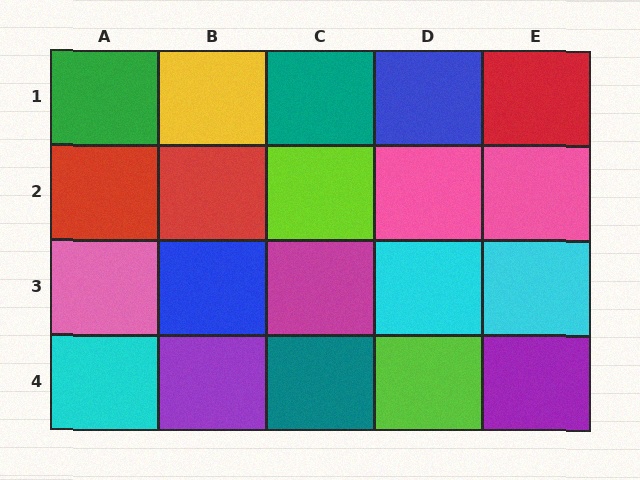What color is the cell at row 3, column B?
Blue.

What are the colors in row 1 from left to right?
Green, yellow, teal, blue, red.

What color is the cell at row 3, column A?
Pink.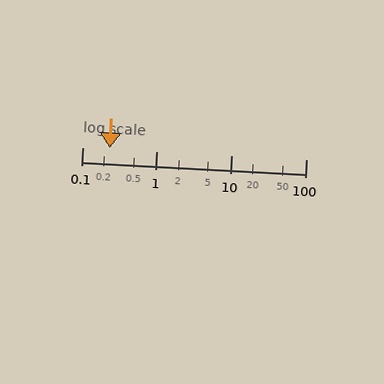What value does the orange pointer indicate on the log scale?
The pointer indicates approximately 0.23.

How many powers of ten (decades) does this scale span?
The scale spans 3 decades, from 0.1 to 100.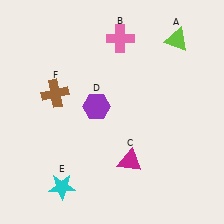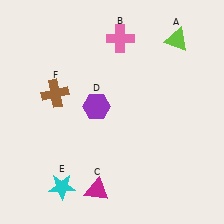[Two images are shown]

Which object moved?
The magenta triangle (C) moved left.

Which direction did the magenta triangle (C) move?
The magenta triangle (C) moved left.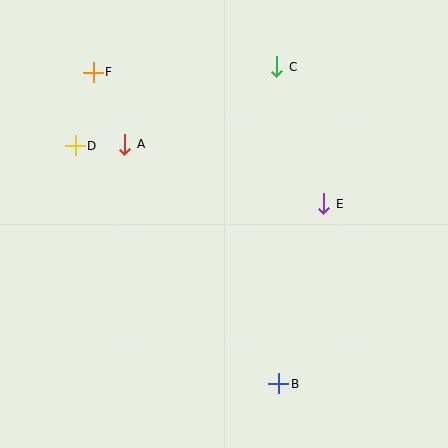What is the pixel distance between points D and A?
The distance between D and A is 49 pixels.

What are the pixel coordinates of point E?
Point E is at (324, 204).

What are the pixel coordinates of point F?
Point F is at (93, 72).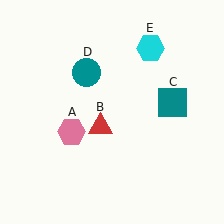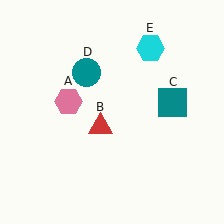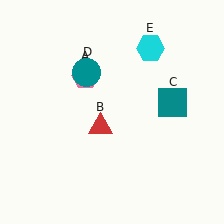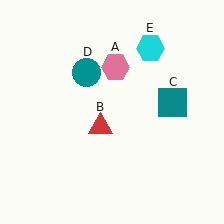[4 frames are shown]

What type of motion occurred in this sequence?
The pink hexagon (object A) rotated clockwise around the center of the scene.